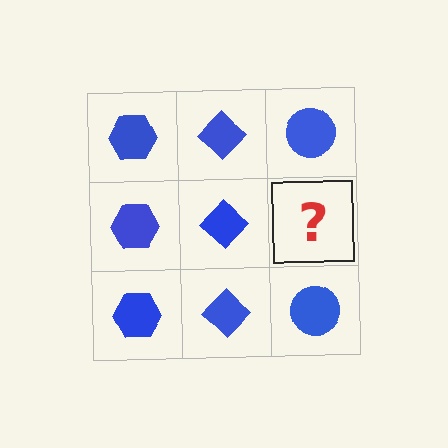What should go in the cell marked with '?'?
The missing cell should contain a blue circle.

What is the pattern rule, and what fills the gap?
The rule is that each column has a consistent shape. The gap should be filled with a blue circle.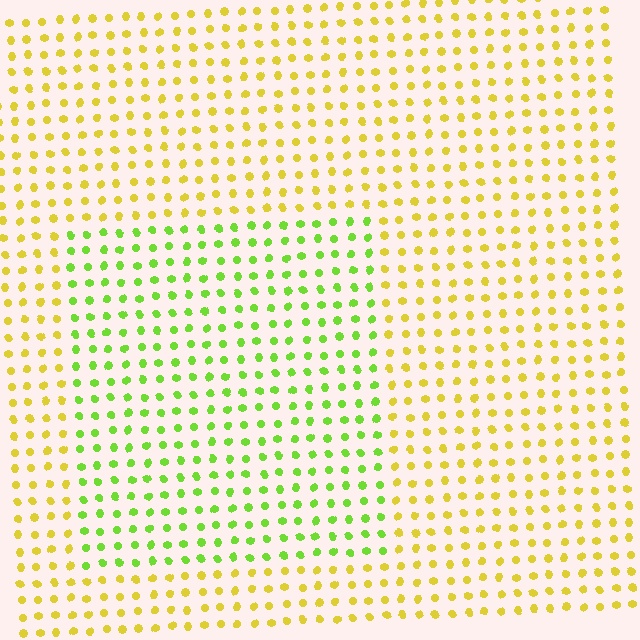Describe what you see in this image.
The image is filled with small yellow elements in a uniform arrangement. A rectangle-shaped region is visible where the elements are tinted to a slightly different hue, forming a subtle color boundary.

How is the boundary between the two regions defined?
The boundary is defined purely by a slight shift in hue (about 44 degrees). Spacing, size, and orientation are identical on both sides.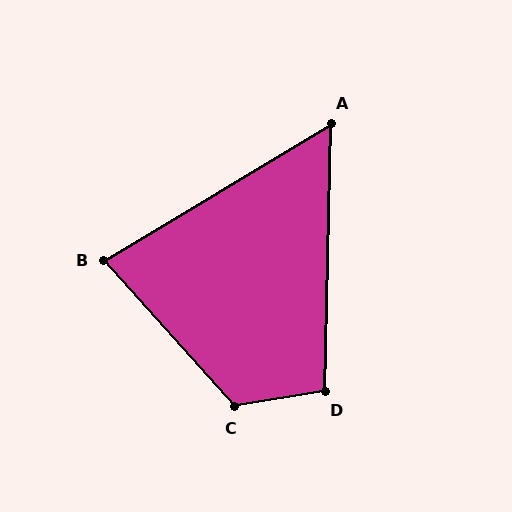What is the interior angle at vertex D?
Approximately 101 degrees (obtuse).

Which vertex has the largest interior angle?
C, at approximately 122 degrees.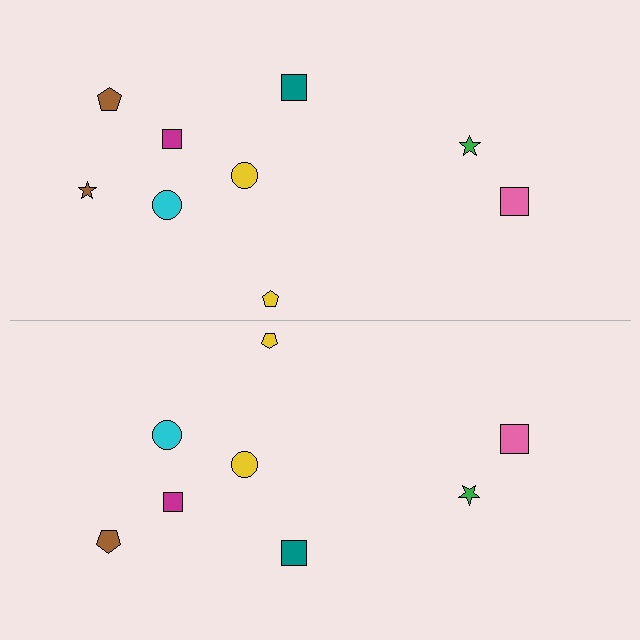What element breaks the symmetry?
A brown star is missing from the bottom side.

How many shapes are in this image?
There are 17 shapes in this image.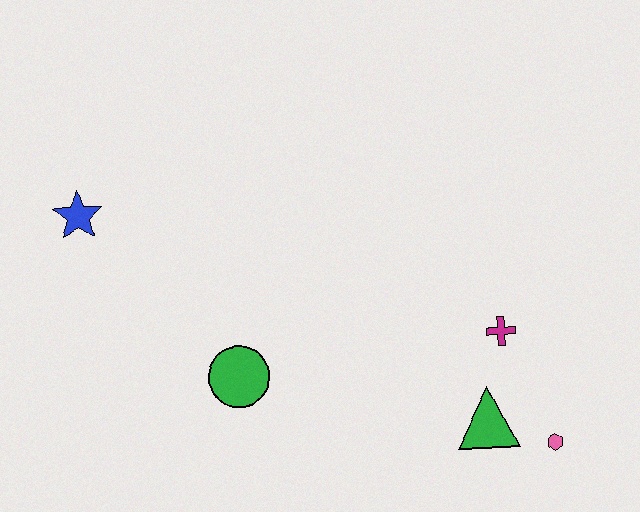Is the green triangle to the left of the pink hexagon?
Yes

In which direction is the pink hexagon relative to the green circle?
The pink hexagon is to the right of the green circle.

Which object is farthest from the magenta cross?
The blue star is farthest from the magenta cross.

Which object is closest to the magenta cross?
The green triangle is closest to the magenta cross.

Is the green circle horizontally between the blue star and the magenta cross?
Yes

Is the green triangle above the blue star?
No